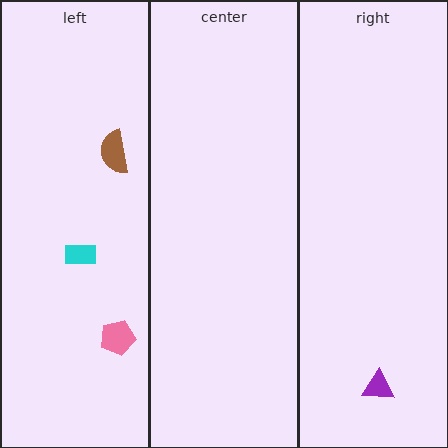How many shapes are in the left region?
3.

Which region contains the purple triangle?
The right region.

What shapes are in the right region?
The purple triangle.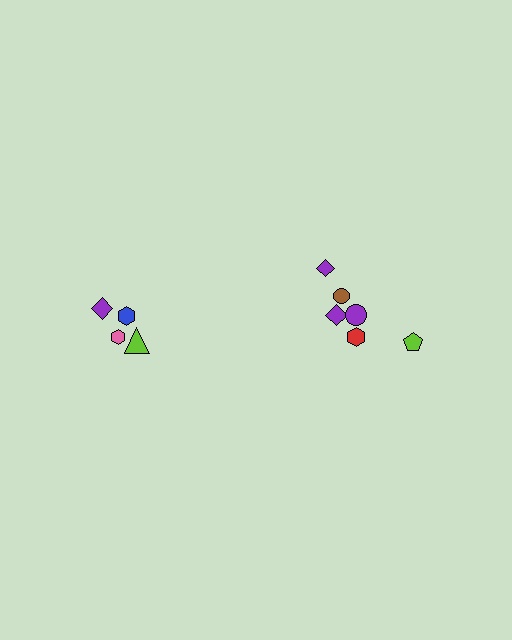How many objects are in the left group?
There are 4 objects.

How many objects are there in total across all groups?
There are 10 objects.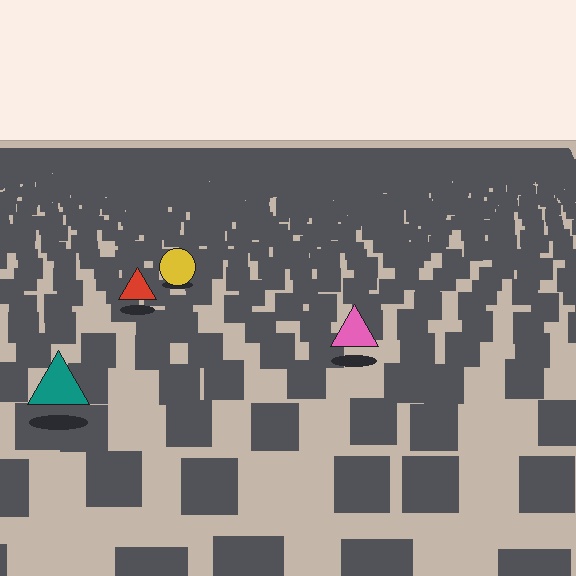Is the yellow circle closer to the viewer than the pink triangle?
No. The pink triangle is closer — you can tell from the texture gradient: the ground texture is coarser near it.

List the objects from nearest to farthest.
From nearest to farthest: the teal triangle, the pink triangle, the red triangle, the yellow circle.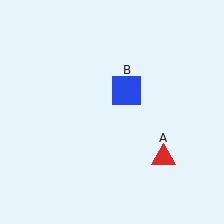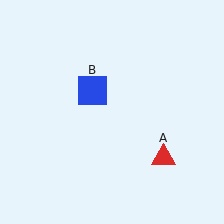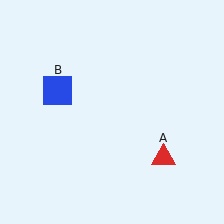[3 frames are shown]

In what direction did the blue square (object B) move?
The blue square (object B) moved left.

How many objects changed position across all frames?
1 object changed position: blue square (object B).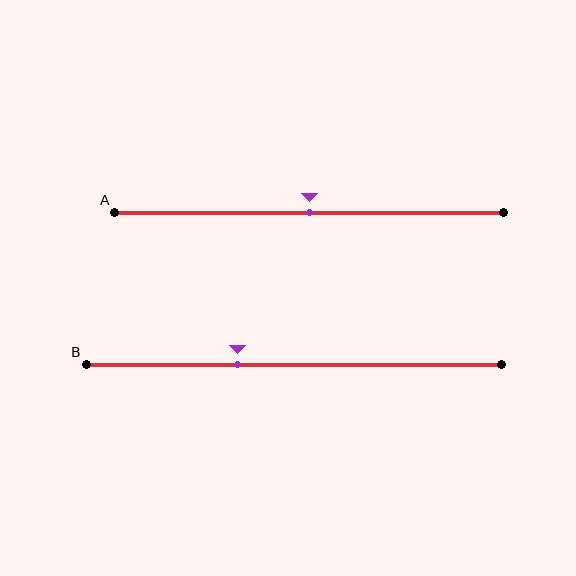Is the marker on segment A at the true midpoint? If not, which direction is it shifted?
Yes, the marker on segment A is at the true midpoint.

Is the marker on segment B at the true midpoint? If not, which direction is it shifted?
No, the marker on segment B is shifted to the left by about 14% of the segment length.